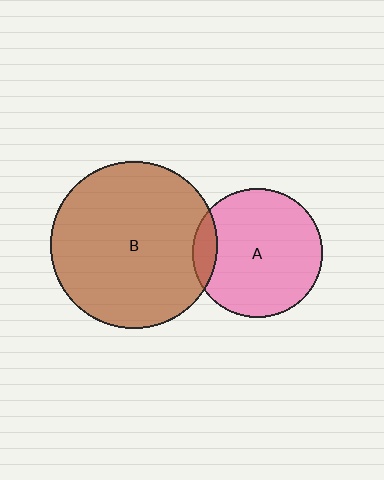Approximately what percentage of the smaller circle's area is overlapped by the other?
Approximately 10%.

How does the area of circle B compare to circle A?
Approximately 1.7 times.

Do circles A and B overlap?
Yes.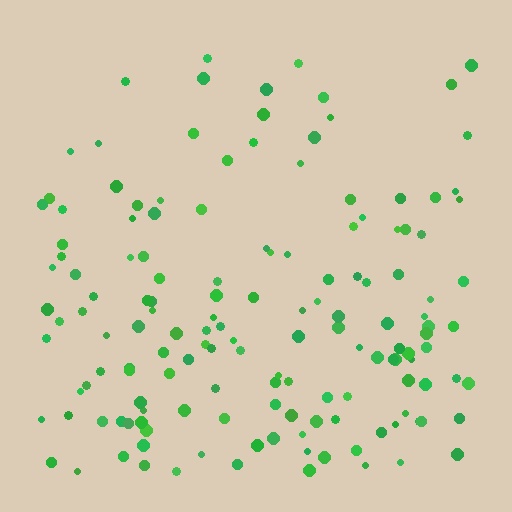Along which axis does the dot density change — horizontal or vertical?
Vertical.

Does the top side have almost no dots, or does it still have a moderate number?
Still a moderate number, just noticeably fewer than the bottom.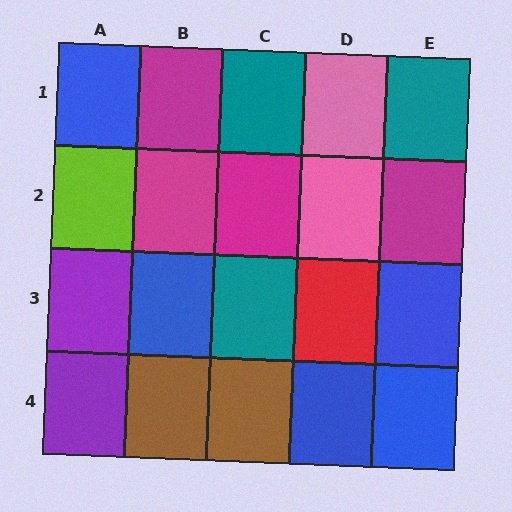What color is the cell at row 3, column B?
Blue.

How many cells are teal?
3 cells are teal.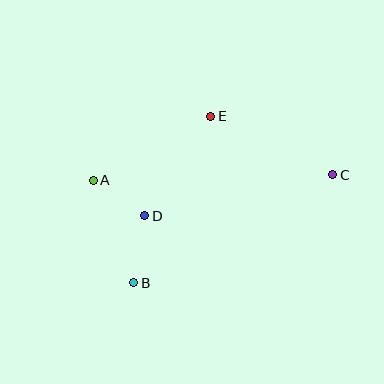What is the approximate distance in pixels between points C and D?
The distance between C and D is approximately 192 pixels.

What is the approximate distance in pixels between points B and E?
The distance between B and E is approximately 184 pixels.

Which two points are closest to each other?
Points A and D are closest to each other.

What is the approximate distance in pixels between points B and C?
The distance between B and C is approximately 226 pixels.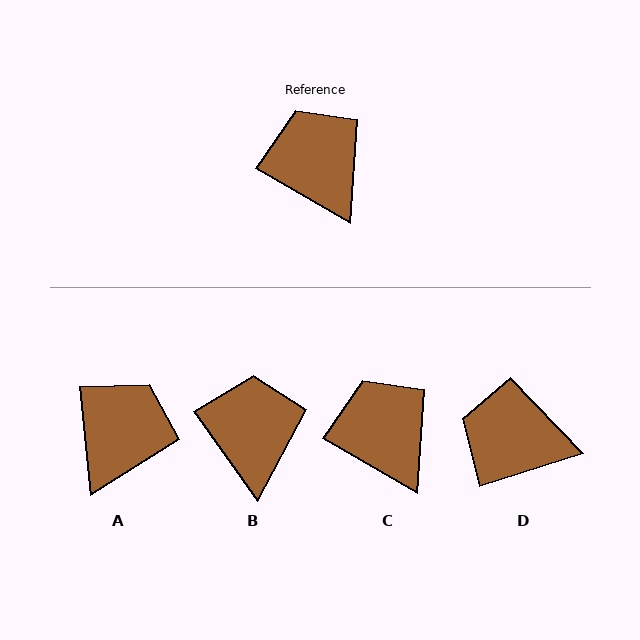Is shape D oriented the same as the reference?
No, it is off by about 48 degrees.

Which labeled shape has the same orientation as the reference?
C.